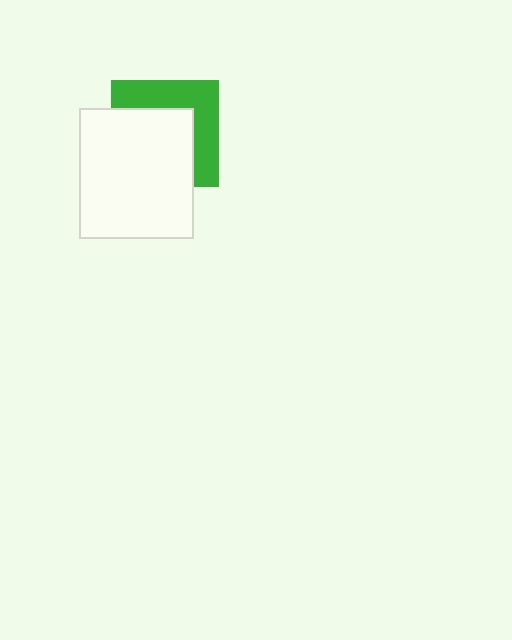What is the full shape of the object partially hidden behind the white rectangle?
The partially hidden object is a green square.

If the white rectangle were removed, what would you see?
You would see the complete green square.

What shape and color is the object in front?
The object in front is a white rectangle.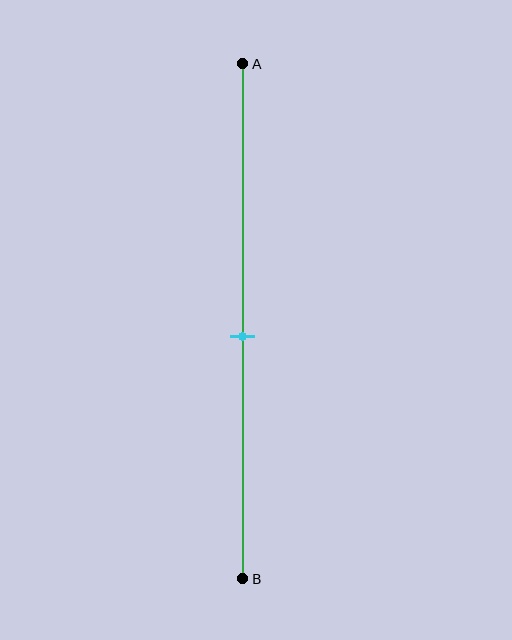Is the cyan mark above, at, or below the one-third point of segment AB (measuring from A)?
The cyan mark is below the one-third point of segment AB.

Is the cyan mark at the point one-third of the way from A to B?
No, the mark is at about 55% from A, not at the 33% one-third point.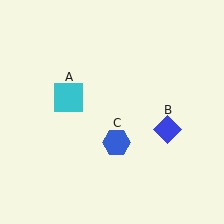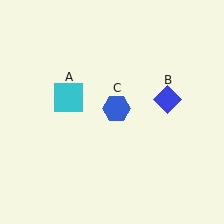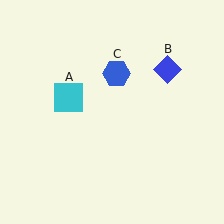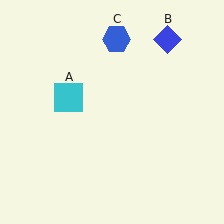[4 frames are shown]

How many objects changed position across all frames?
2 objects changed position: blue diamond (object B), blue hexagon (object C).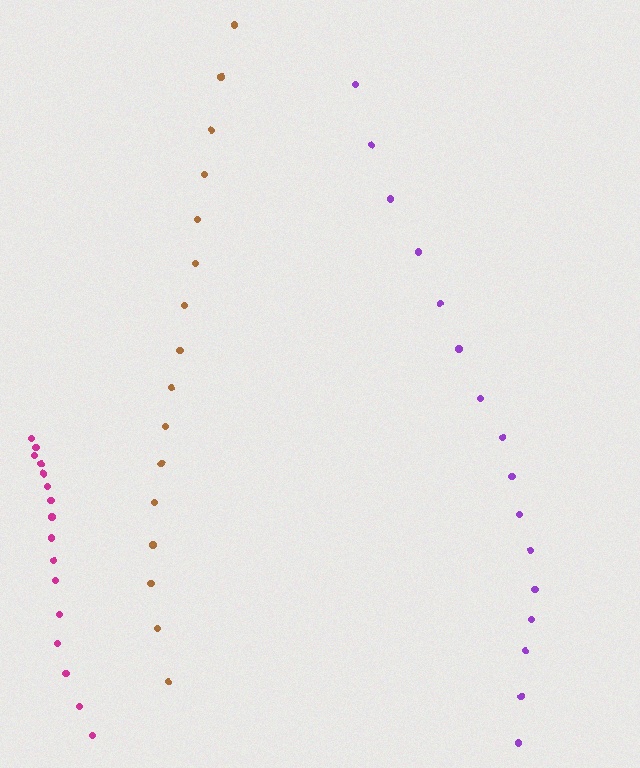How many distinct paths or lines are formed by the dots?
There are 3 distinct paths.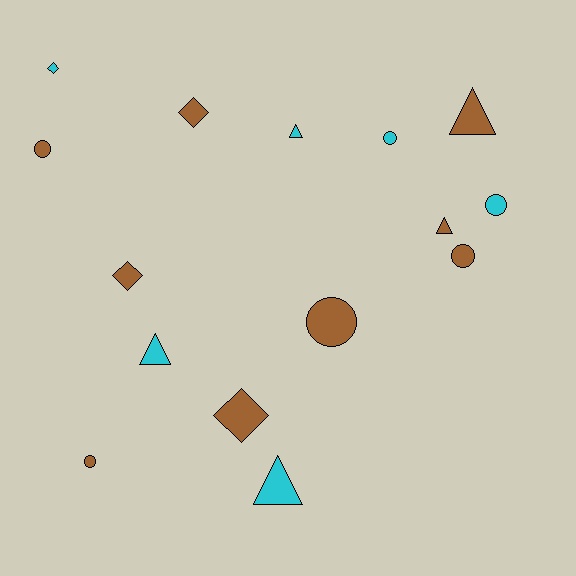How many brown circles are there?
There are 4 brown circles.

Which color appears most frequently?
Brown, with 9 objects.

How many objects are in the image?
There are 15 objects.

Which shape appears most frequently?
Circle, with 6 objects.